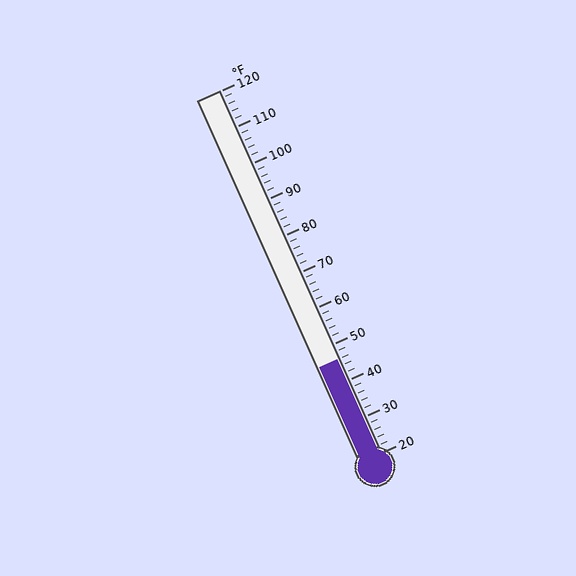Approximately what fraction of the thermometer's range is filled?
The thermometer is filled to approximately 25% of its range.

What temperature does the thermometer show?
The thermometer shows approximately 46°F.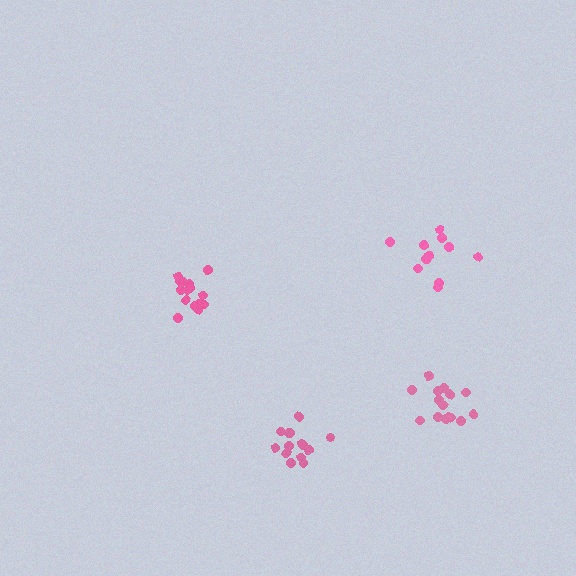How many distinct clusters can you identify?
There are 4 distinct clusters.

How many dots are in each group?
Group 1: 15 dots, Group 2: 12 dots, Group 3: 15 dots, Group 4: 14 dots (56 total).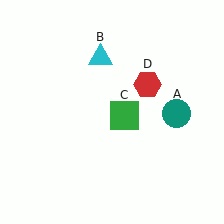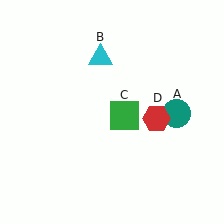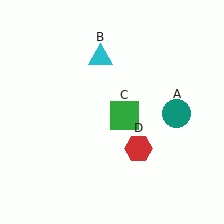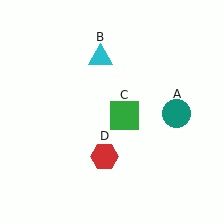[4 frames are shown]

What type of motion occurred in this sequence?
The red hexagon (object D) rotated clockwise around the center of the scene.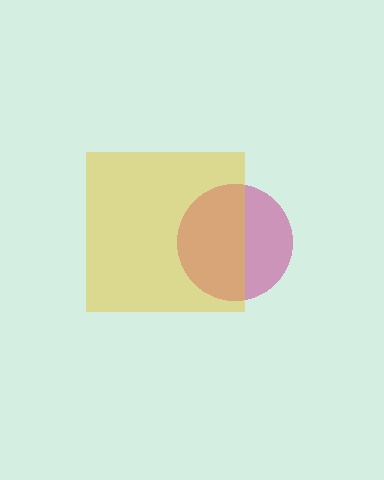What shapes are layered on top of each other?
The layered shapes are: a magenta circle, a yellow square.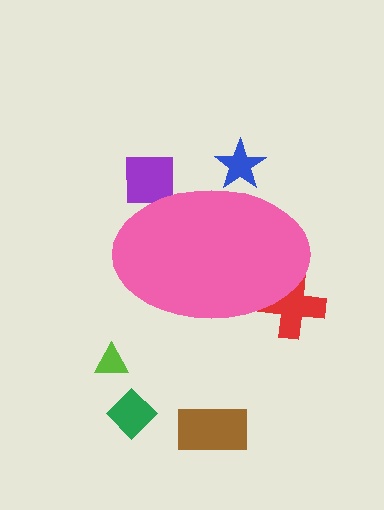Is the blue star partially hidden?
Yes, the blue star is partially hidden behind the pink ellipse.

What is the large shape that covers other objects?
A pink ellipse.